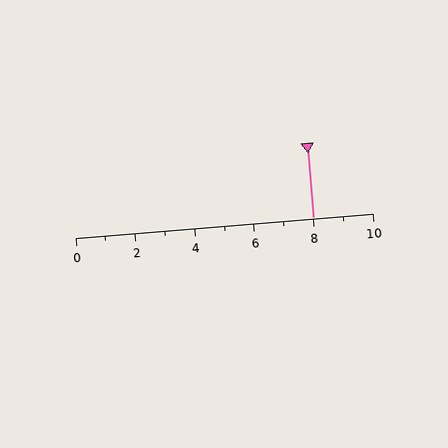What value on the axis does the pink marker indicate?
The marker indicates approximately 8.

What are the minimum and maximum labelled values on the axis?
The axis runs from 0 to 10.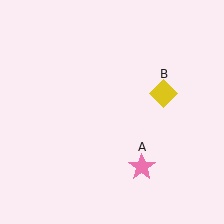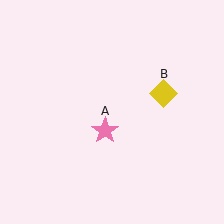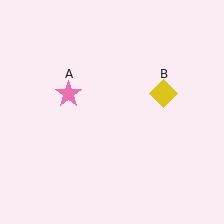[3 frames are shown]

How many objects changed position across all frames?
1 object changed position: pink star (object A).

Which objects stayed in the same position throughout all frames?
Yellow diamond (object B) remained stationary.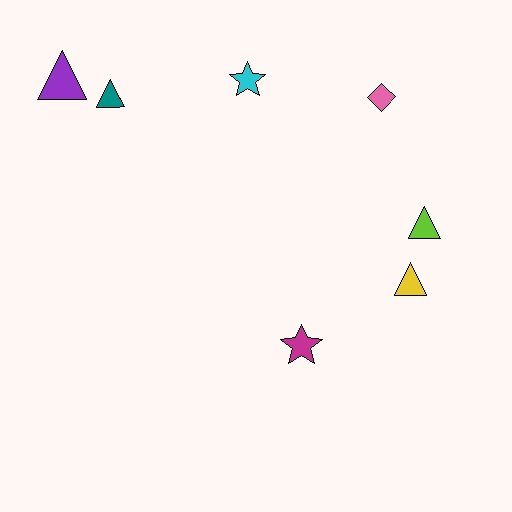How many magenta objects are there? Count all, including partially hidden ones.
There is 1 magenta object.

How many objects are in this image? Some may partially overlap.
There are 7 objects.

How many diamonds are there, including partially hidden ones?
There is 1 diamond.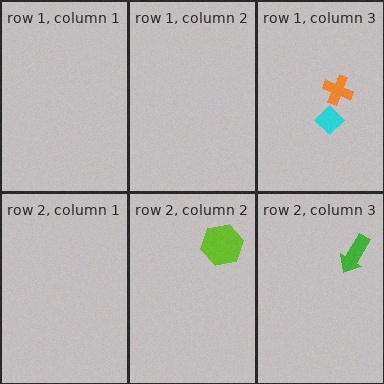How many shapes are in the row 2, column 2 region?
1.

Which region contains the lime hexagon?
The row 2, column 2 region.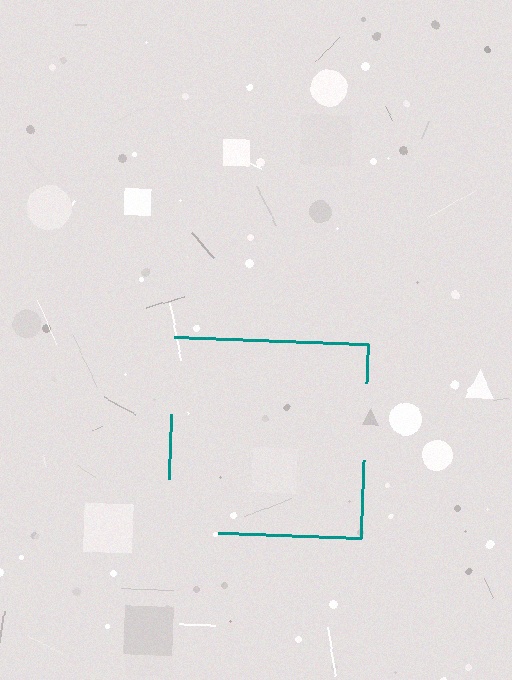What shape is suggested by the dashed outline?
The dashed outline suggests a square.